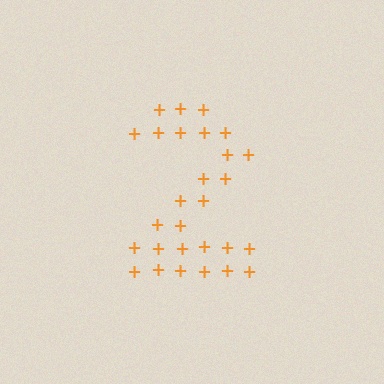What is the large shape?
The large shape is the digit 2.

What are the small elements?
The small elements are plus signs.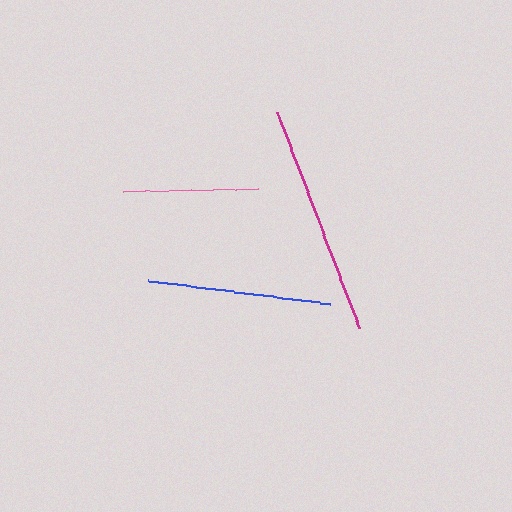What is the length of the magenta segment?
The magenta segment is approximately 231 pixels long.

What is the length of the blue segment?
The blue segment is approximately 184 pixels long.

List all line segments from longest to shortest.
From longest to shortest: magenta, blue, pink.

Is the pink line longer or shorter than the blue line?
The blue line is longer than the pink line.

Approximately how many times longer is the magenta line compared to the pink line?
The magenta line is approximately 1.7 times the length of the pink line.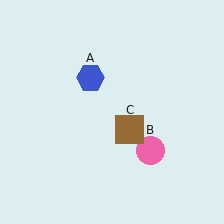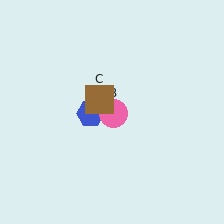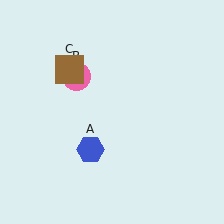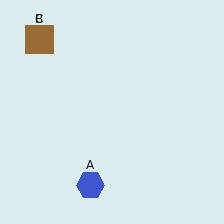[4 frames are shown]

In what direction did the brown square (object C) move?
The brown square (object C) moved up and to the left.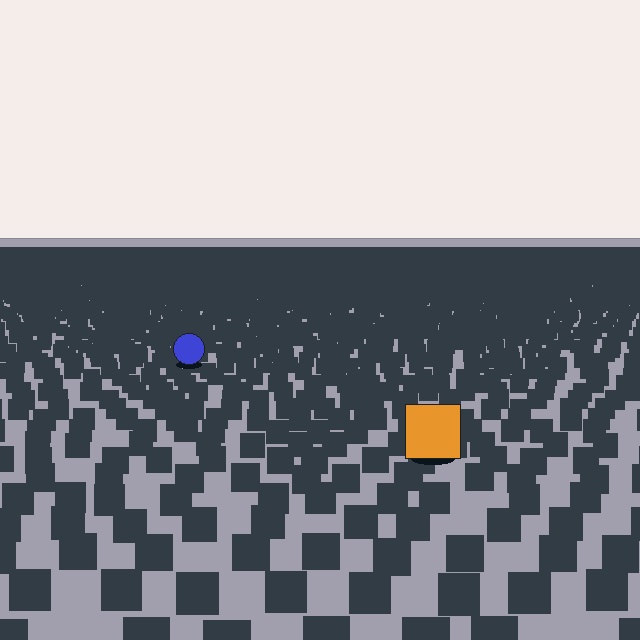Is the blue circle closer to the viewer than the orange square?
No. The orange square is closer — you can tell from the texture gradient: the ground texture is coarser near it.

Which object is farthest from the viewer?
The blue circle is farthest from the viewer. It appears smaller and the ground texture around it is denser.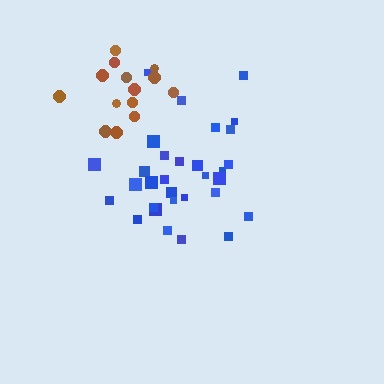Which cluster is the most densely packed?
Blue.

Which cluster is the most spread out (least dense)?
Brown.